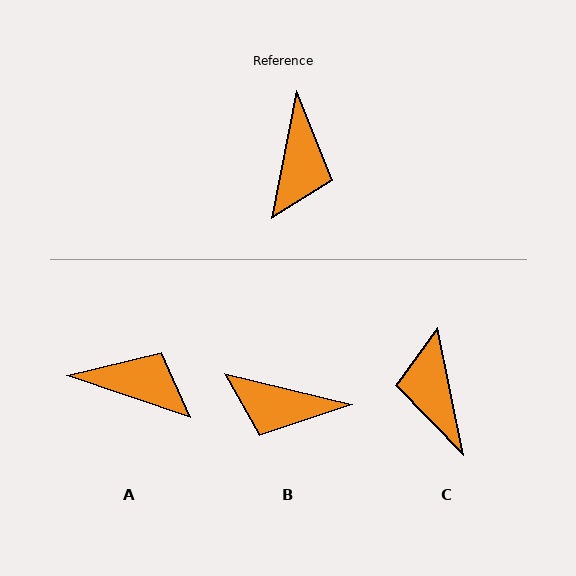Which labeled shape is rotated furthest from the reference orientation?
C, about 157 degrees away.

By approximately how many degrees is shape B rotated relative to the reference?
Approximately 93 degrees clockwise.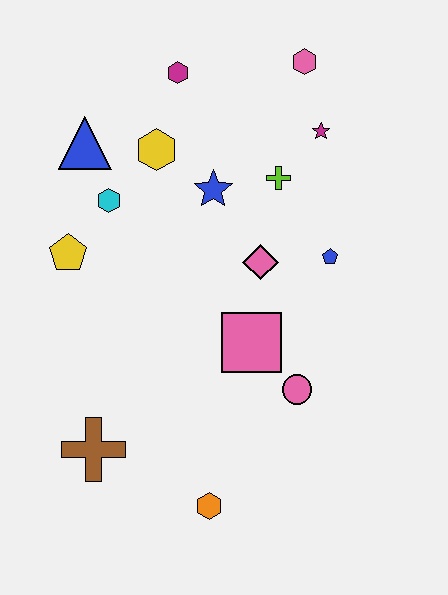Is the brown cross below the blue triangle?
Yes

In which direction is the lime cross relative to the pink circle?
The lime cross is above the pink circle.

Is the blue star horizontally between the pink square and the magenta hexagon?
Yes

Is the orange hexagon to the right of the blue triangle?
Yes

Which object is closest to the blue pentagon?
The pink diamond is closest to the blue pentagon.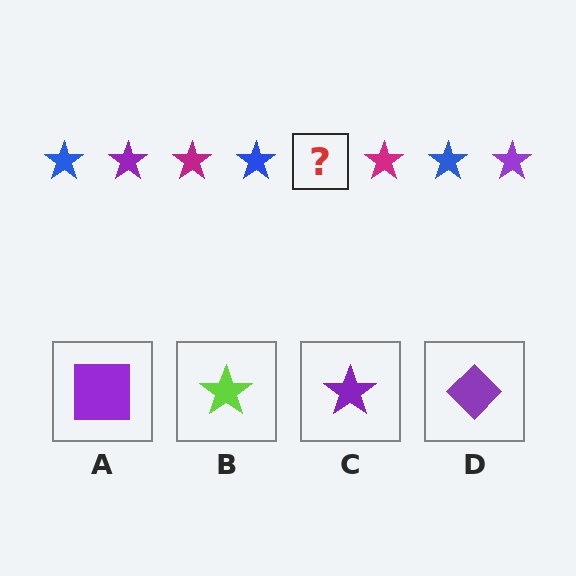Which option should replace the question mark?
Option C.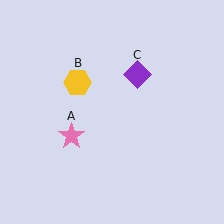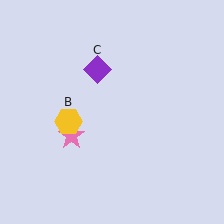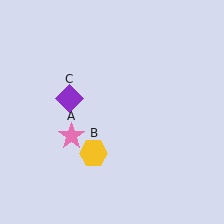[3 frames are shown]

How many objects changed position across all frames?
2 objects changed position: yellow hexagon (object B), purple diamond (object C).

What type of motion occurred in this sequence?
The yellow hexagon (object B), purple diamond (object C) rotated counterclockwise around the center of the scene.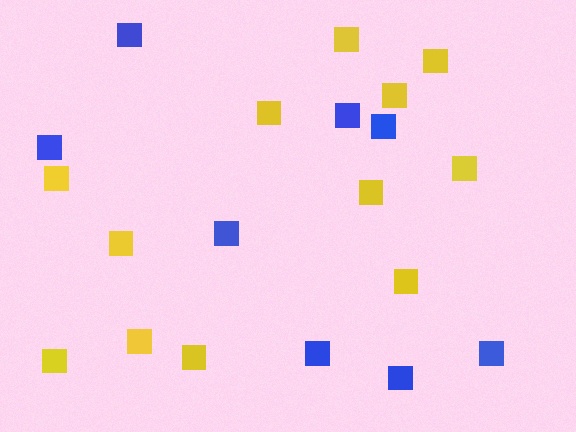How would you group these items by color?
There are 2 groups: one group of blue squares (8) and one group of yellow squares (12).